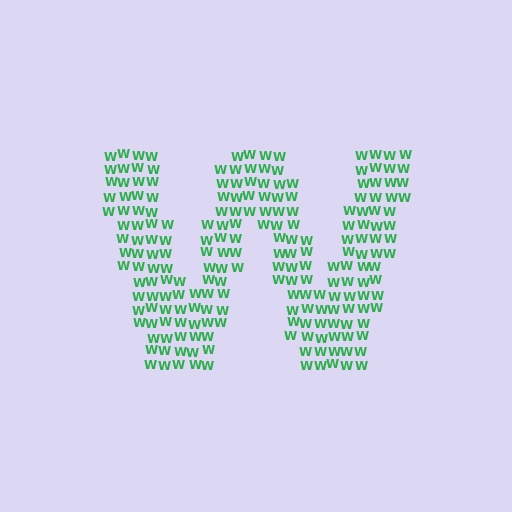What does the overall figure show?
The overall figure shows the letter W.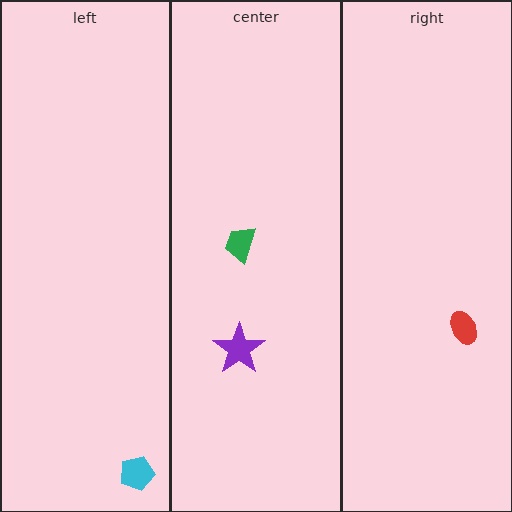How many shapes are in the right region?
1.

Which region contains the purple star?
The center region.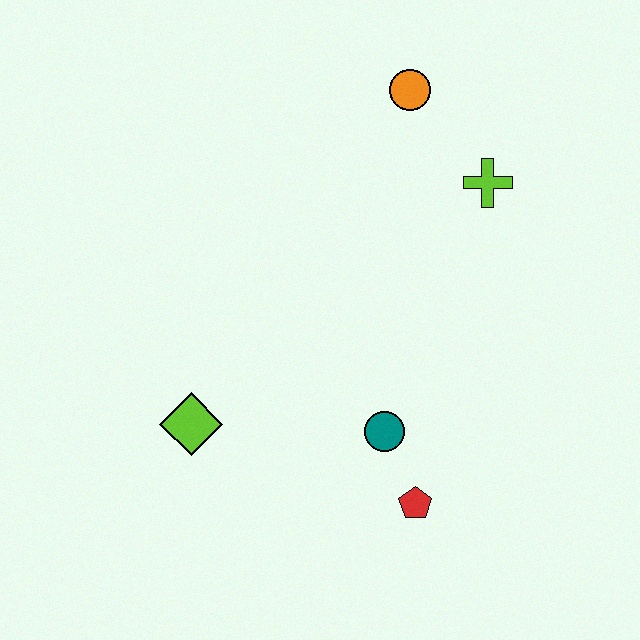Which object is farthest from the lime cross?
The lime diamond is farthest from the lime cross.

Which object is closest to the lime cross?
The orange circle is closest to the lime cross.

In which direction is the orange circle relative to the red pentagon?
The orange circle is above the red pentagon.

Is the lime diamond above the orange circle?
No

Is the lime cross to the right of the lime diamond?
Yes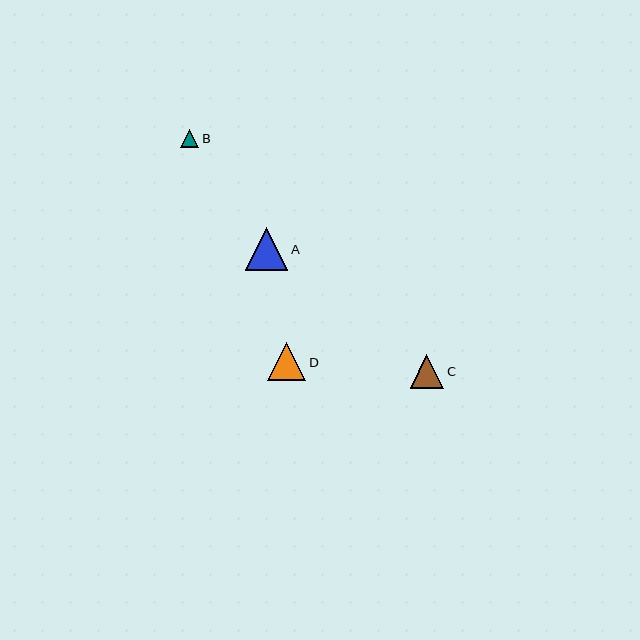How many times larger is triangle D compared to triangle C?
Triangle D is approximately 1.1 times the size of triangle C.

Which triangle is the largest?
Triangle A is the largest with a size of approximately 42 pixels.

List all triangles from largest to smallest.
From largest to smallest: A, D, C, B.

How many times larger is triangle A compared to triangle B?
Triangle A is approximately 2.4 times the size of triangle B.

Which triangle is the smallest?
Triangle B is the smallest with a size of approximately 18 pixels.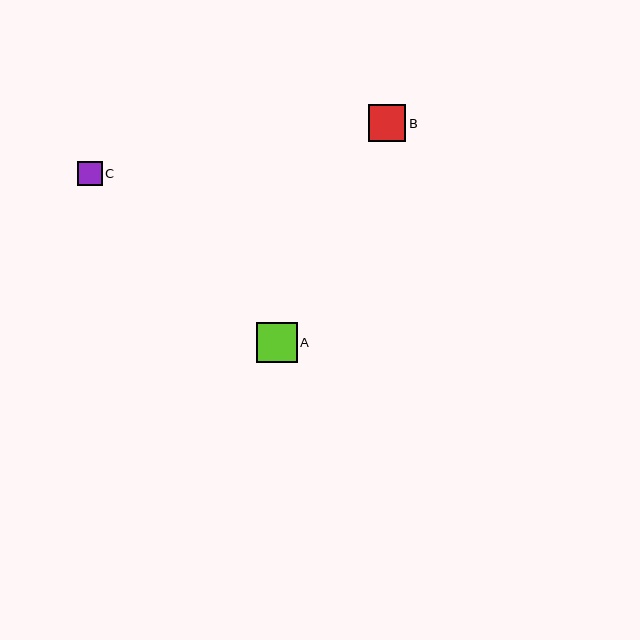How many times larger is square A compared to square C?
Square A is approximately 1.7 times the size of square C.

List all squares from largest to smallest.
From largest to smallest: A, B, C.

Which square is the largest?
Square A is the largest with a size of approximately 40 pixels.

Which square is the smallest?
Square C is the smallest with a size of approximately 24 pixels.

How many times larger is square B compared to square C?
Square B is approximately 1.5 times the size of square C.